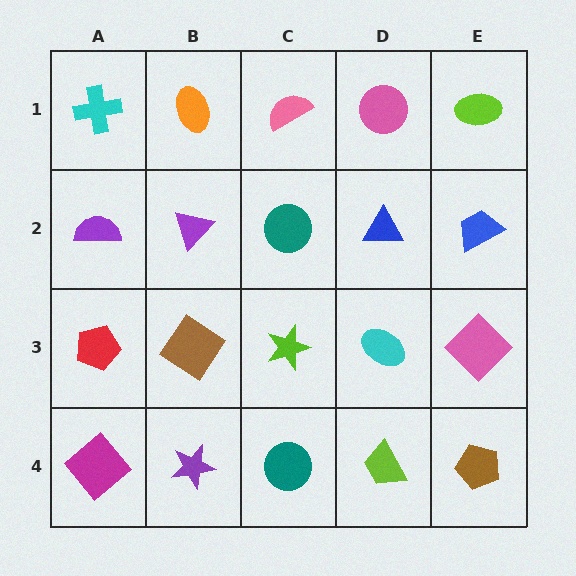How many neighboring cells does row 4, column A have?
2.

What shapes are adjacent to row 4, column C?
A lime star (row 3, column C), a purple star (row 4, column B), a lime trapezoid (row 4, column D).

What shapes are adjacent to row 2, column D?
A pink circle (row 1, column D), a cyan ellipse (row 3, column D), a teal circle (row 2, column C), a blue trapezoid (row 2, column E).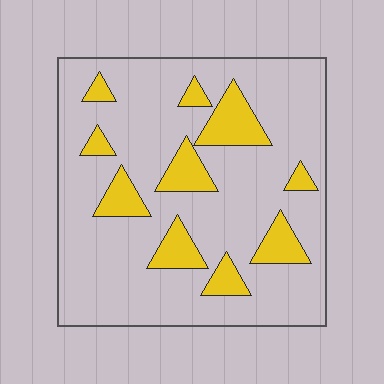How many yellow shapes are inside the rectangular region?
10.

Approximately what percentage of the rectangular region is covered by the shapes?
Approximately 20%.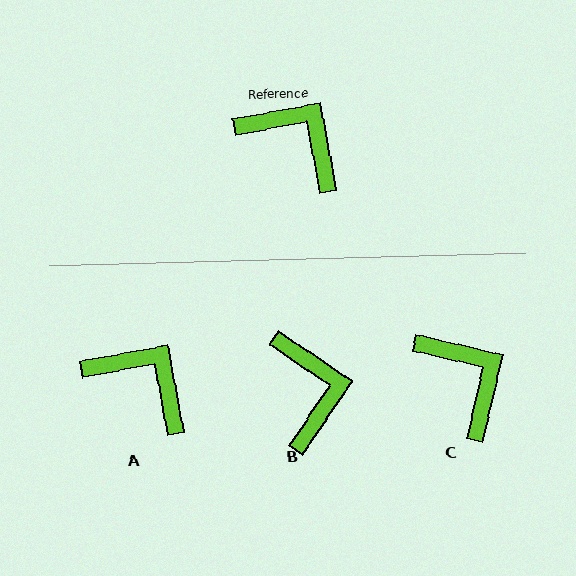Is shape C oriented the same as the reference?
No, it is off by about 24 degrees.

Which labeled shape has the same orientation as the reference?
A.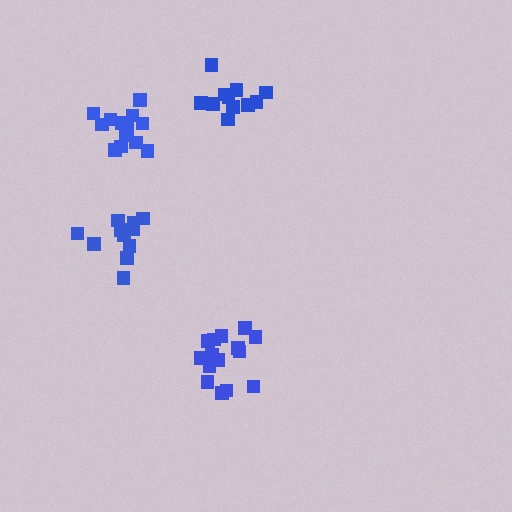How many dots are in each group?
Group 1: 11 dots, Group 2: 15 dots, Group 3: 14 dots, Group 4: 11 dots (51 total).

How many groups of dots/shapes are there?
There are 4 groups.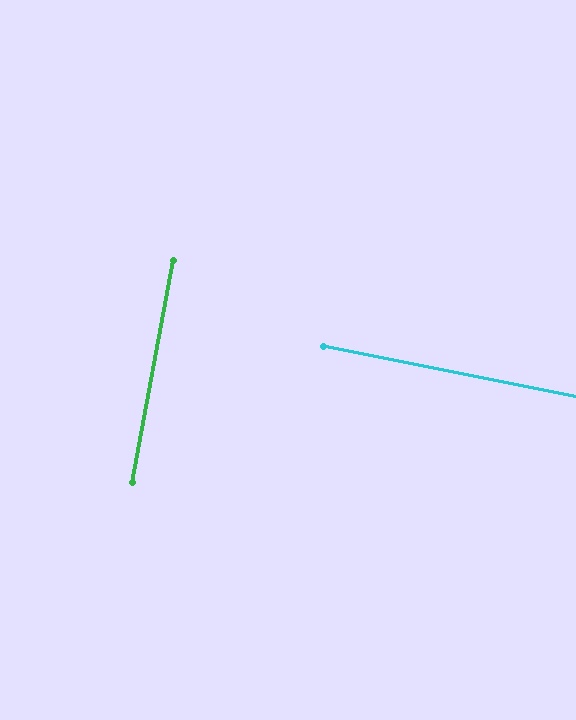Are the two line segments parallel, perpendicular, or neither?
Perpendicular — they meet at approximately 89°.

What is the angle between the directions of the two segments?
Approximately 89 degrees.